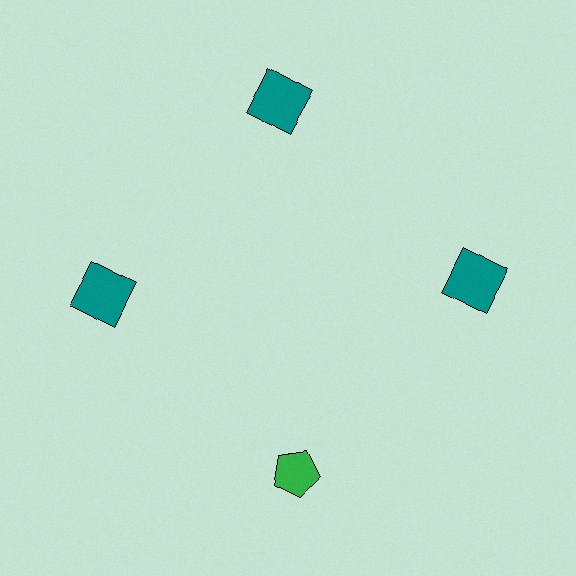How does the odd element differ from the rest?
It differs in both color (green instead of teal) and shape (pentagon instead of square).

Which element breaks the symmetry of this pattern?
The green pentagon at roughly the 6 o'clock position breaks the symmetry. All other shapes are teal squares.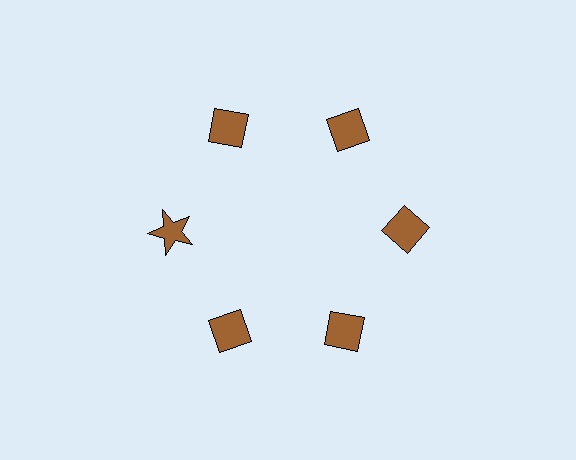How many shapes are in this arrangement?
There are 6 shapes arranged in a ring pattern.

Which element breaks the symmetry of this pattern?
The brown star at roughly the 9 o'clock position breaks the symmetry. All other shapes are brown diamonds.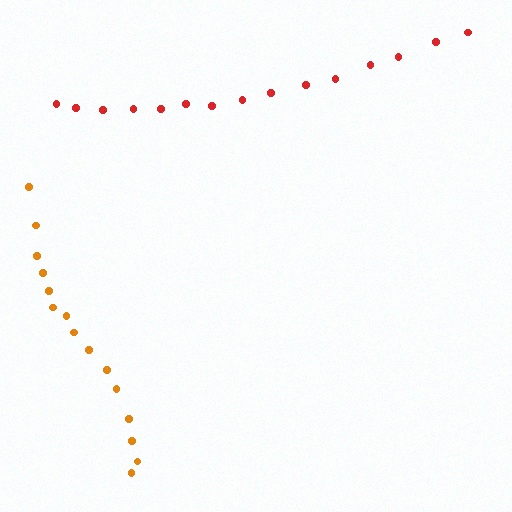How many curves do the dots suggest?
There are 2 distinct paths.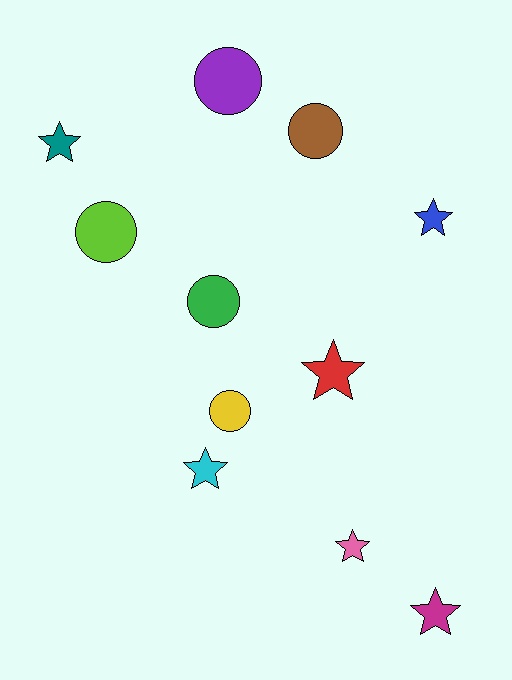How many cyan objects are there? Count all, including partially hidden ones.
There is 1 cyan object.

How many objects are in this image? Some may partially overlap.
There are 11 objects.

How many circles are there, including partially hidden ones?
There are 5 circles.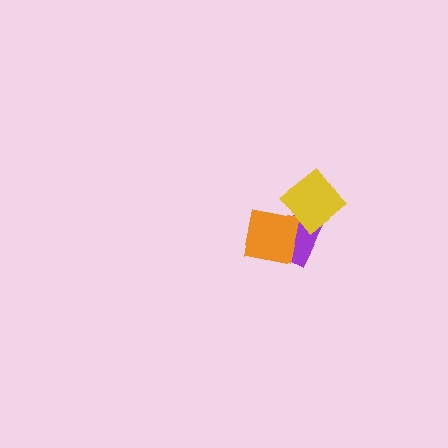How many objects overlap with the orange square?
2 objects overlap with the orange square.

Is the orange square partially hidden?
Yes, it is partially covered by another shape.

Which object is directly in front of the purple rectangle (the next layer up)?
The orange square is directly in front of the purple rectangle.